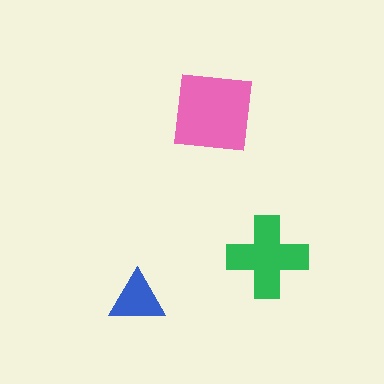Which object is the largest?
The pink square.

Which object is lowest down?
The blue triangle is bottommost.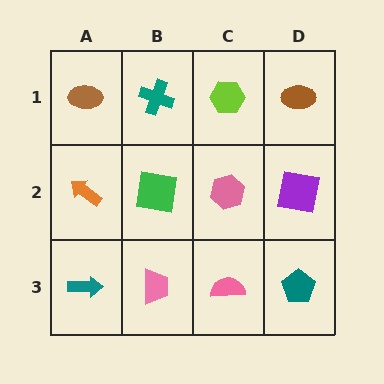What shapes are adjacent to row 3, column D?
A purple square (row 2, column D), a pink semicircle (row 3, column C).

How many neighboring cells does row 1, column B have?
3.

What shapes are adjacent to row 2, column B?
A teal cross (row 1, column B), a pink trapezoid (row 3, column B), an orange arrow (row 2, column A), a pink hexagon (row 2, column C).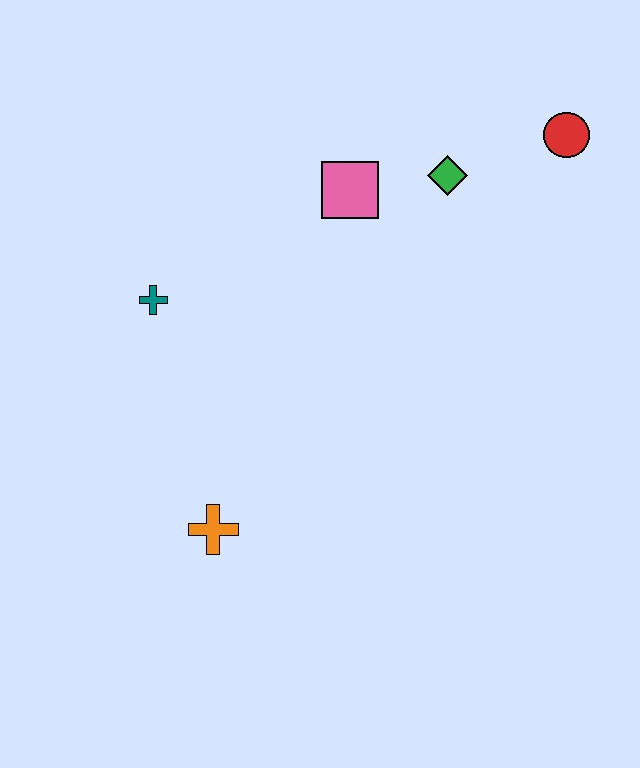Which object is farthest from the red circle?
The orange cross is farthest from the red circle.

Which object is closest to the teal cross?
The pink square is closest to the teal cross.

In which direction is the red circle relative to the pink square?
The red circle is to the right of the pink square.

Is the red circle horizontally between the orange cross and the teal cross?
No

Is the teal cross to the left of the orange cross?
Yes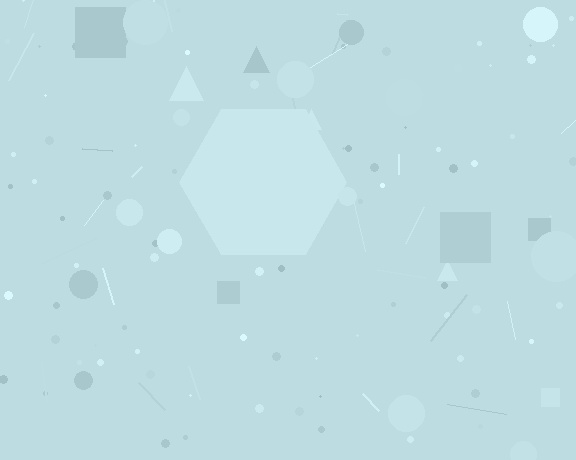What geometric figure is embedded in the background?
A hexagon is embedded in the background.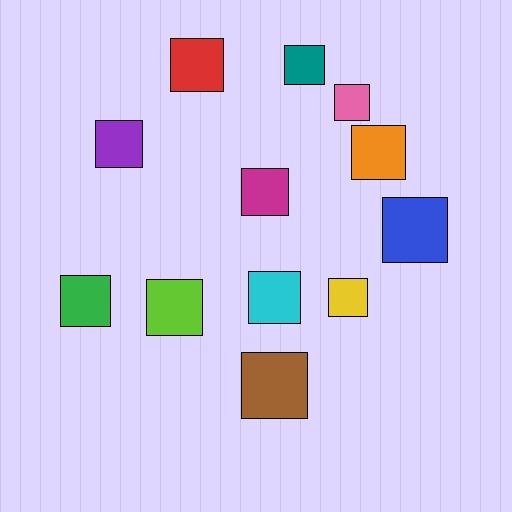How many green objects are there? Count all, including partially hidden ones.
There is 1 green object.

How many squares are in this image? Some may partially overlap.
There are 12 squares.